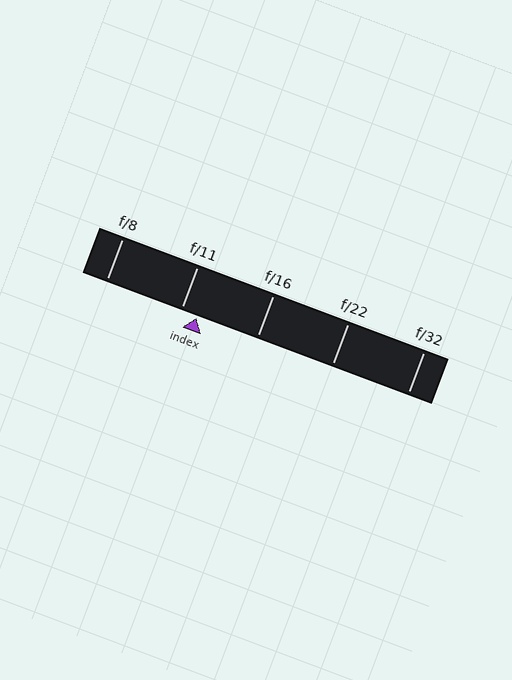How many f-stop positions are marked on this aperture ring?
There are 5 f-stop positions marked.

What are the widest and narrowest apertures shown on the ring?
The widest aperture shown is f/8 and the narrowest is f/32.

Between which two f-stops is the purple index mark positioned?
The index mark is between f/11 and f/16.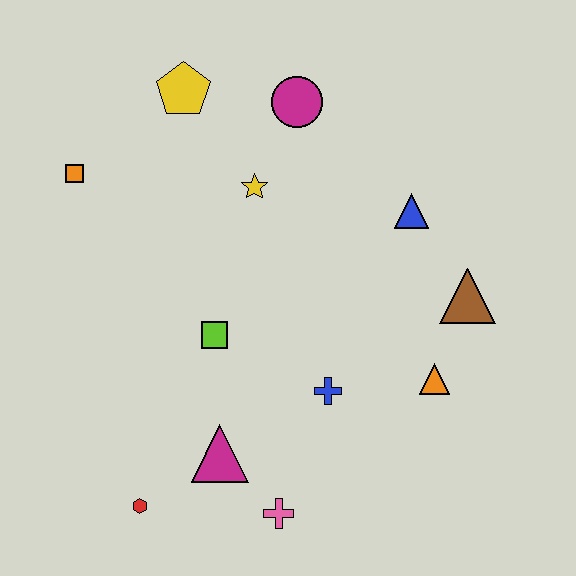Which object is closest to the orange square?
The yellow pentagon is closest to the orange square.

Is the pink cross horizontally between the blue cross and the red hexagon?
Yes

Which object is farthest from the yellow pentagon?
The pink cross is farthest from the yellow pentagon.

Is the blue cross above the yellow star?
No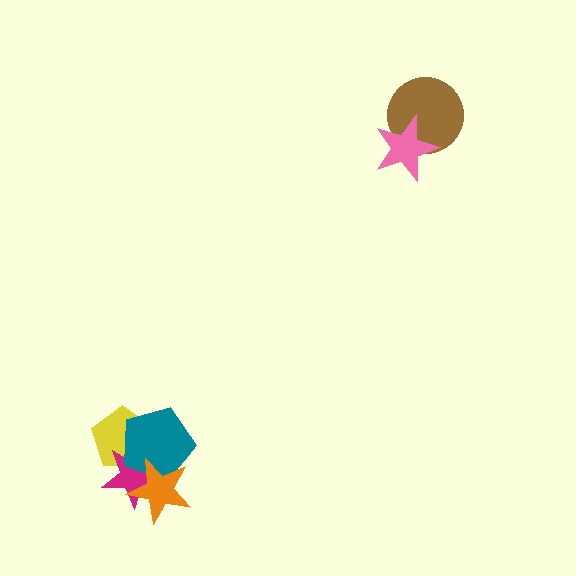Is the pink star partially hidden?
No, no other shape covers it.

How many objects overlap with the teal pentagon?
3 objects overlap with the teal pentagon.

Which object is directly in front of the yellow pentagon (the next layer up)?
The magenta star is directly in front of the yellow pentagon.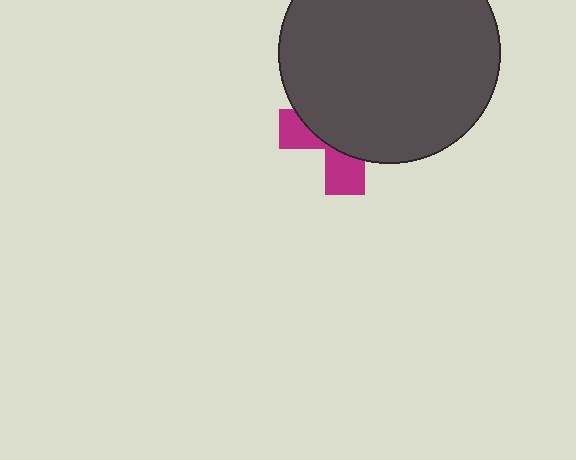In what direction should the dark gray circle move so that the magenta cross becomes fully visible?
The dark gray circle should move up. That is the shortest direction to clear the overlap and leave the magenta cross fully visible.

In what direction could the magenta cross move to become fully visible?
The magenta cross could move down. That would shift it out from behind the dark gray circle entirely.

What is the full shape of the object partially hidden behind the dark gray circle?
The partially hidden object is a magenta cross.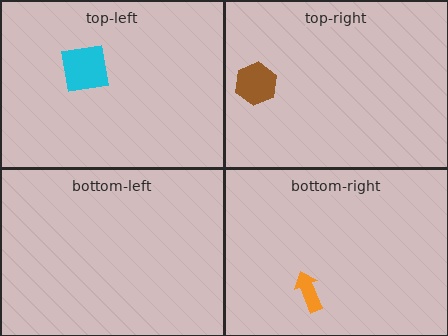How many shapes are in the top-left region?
1.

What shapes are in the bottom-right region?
The orange arrow.